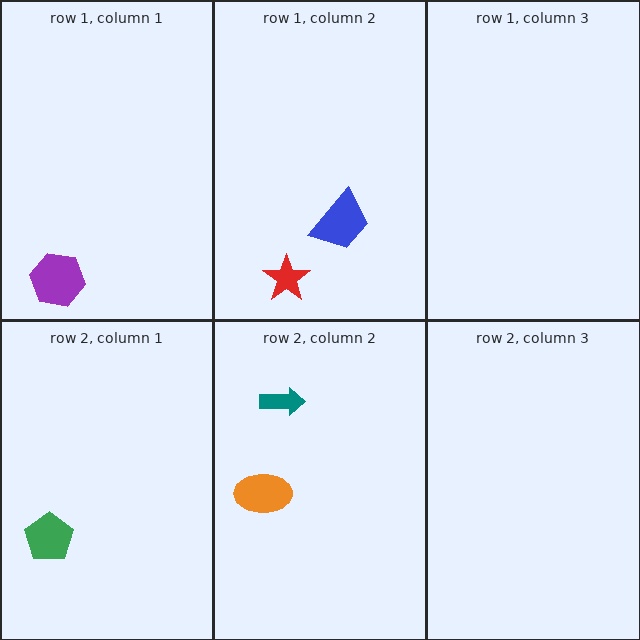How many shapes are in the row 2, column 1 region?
1.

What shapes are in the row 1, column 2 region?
The blue trapezoid, the red star.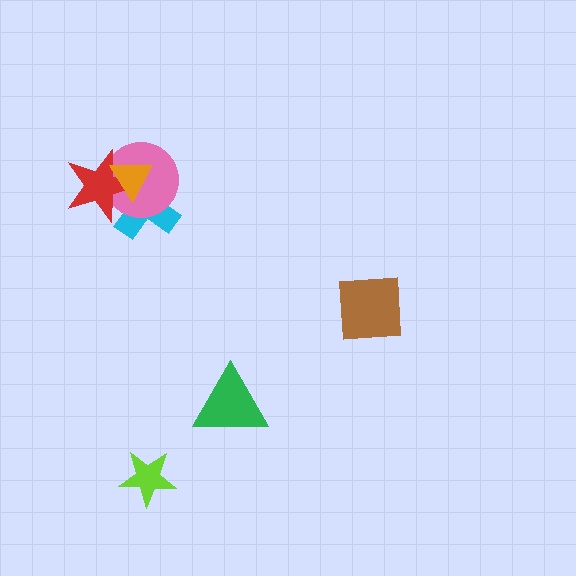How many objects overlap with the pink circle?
3 objects overlap with the pink circle.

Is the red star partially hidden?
Yes, it is partially covered by another shape.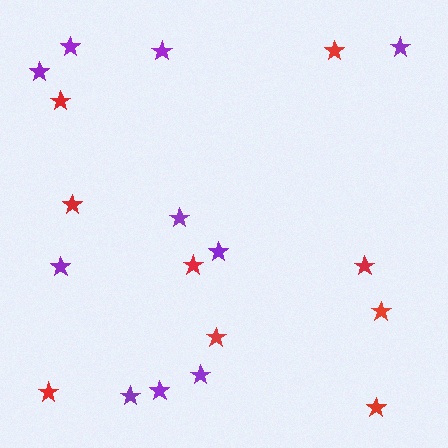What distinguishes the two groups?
There are 2 groups: one group of purple stars (10) and one group of red stars (9).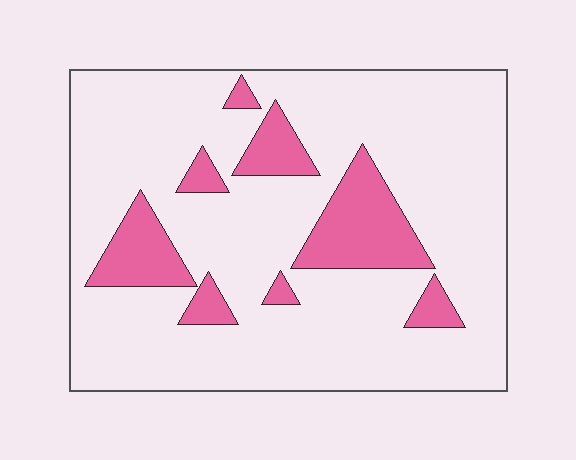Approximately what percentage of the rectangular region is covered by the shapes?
Approximately 15%.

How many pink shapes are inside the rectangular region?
8.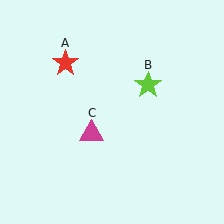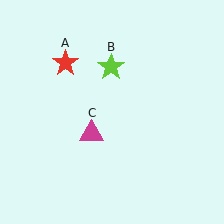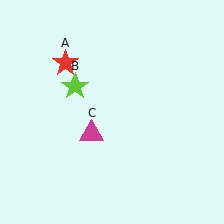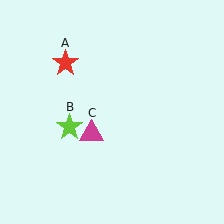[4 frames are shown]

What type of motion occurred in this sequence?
The lime star (object B) rotated counterclockwise around the center of the scene.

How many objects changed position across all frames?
1 object changed position: lime star (object B).